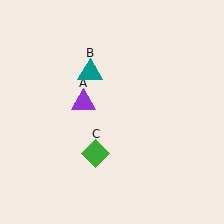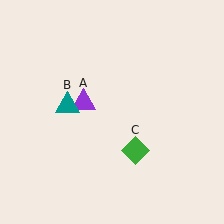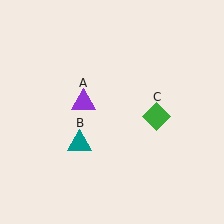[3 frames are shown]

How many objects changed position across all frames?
2 objects changed position: teal triangle (object B), green diamond (object C).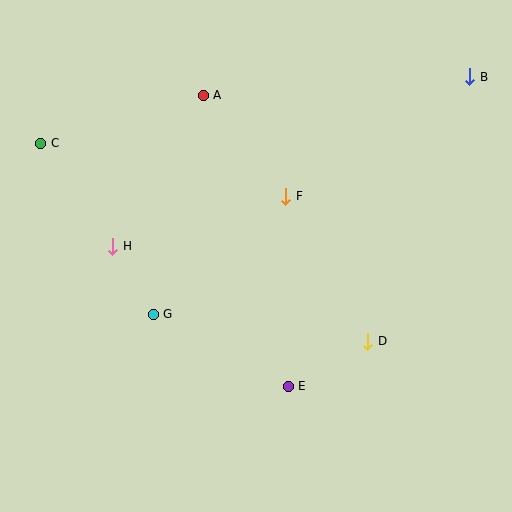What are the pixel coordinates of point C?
Point C is at (41, 143).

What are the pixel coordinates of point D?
Point D is at (368, 341).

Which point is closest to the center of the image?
Point F at (286, 196) is closest to the center.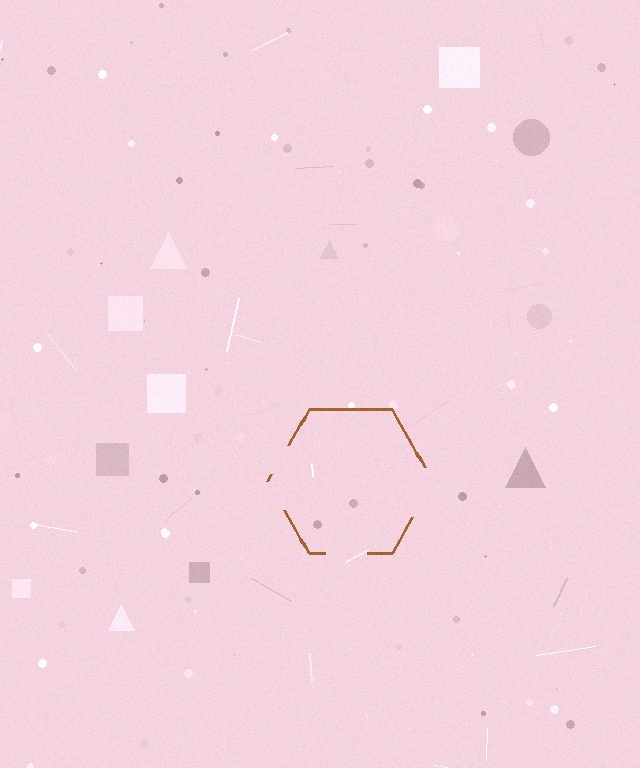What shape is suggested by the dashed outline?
The dashed outline suggests a hexagon.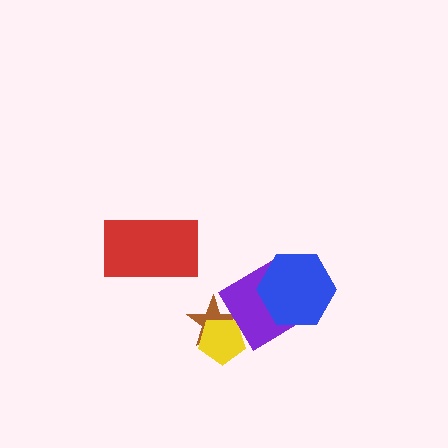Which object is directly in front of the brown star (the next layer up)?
The yellow pentagon is directly in front of the brown star.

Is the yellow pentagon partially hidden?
Yes, it is partially covered by another shape.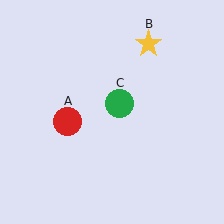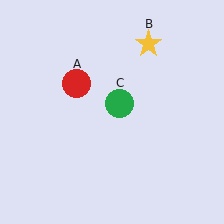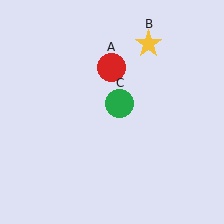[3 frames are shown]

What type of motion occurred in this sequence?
The red circle (object A) rotated clockwise around the center of the scene.